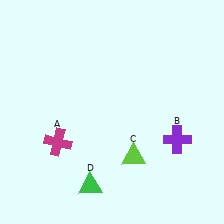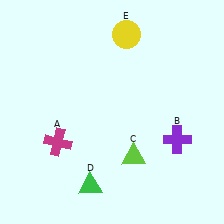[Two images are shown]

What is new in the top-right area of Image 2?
A yellow circle (E) was added in the top-right area of Image 2.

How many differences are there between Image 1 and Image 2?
There is 1 difference between the two images.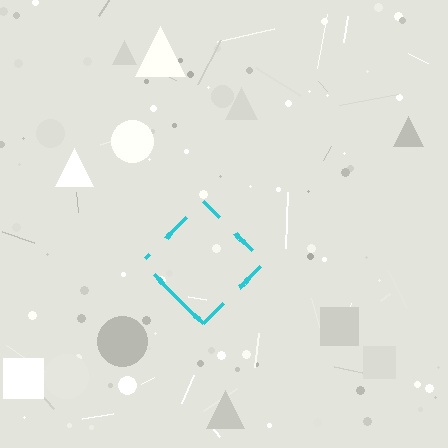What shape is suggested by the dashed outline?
The dashed outline suggests a diamond.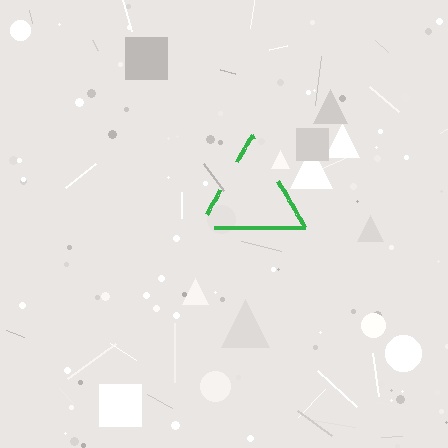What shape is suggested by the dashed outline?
The dashed outline suggests a triangle.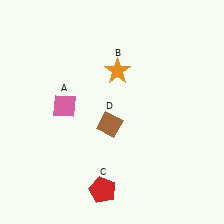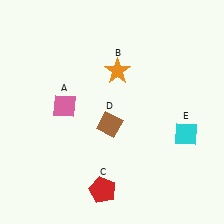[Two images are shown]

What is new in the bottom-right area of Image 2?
A cyan diamond (E) was added in the bottom-right area of Image 2.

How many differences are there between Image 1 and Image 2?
There is 1 difference between the two images.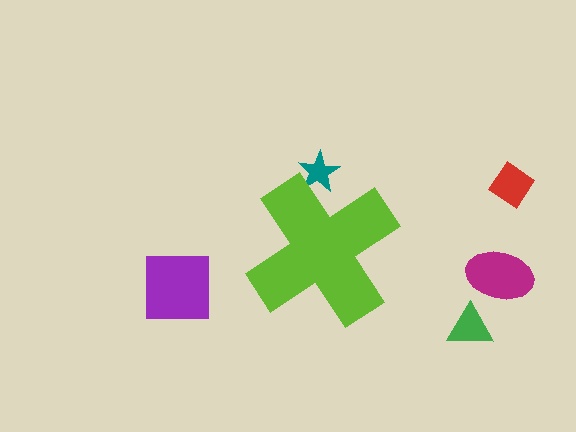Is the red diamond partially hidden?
No, the red diamond is fully visible.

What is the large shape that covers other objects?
A lime cross.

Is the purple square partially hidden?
No, the purple square is fully visible.